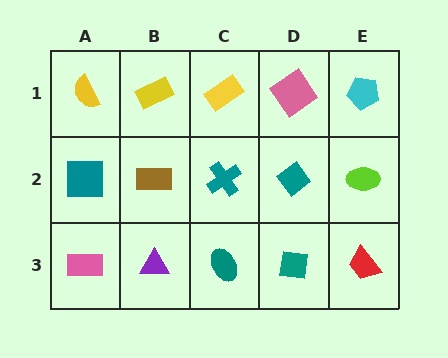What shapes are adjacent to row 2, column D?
A pink diamond (row 1, column D), a teal square (row 3, column D), a teal cross (row 2, column C), a lime ellipse (row 2, column E).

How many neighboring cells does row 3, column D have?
3.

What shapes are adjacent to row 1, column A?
A teal square (row 2, column A), a yellow rectangle (row 1, column B).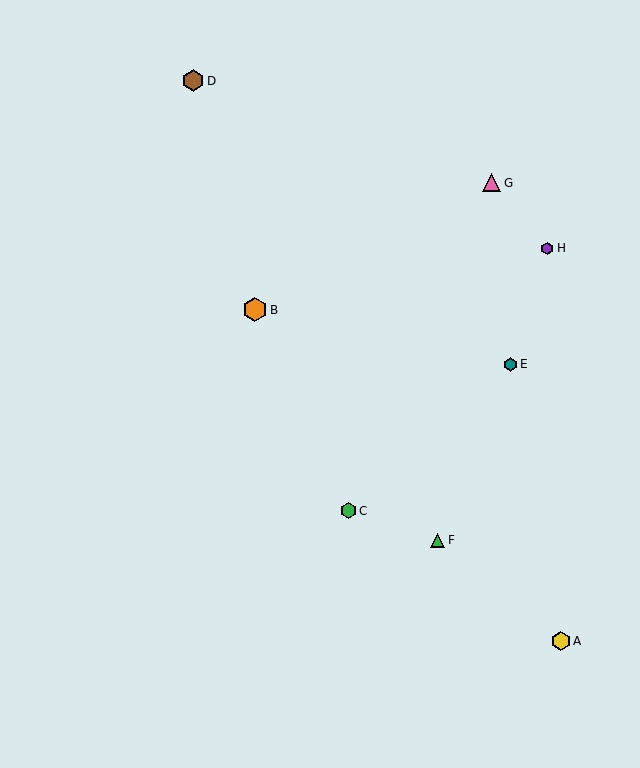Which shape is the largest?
The orange hexagon (labeled B) is the largest.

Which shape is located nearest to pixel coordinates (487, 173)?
The pink triangle (labeled G) at (492, 183) is nearest to that location.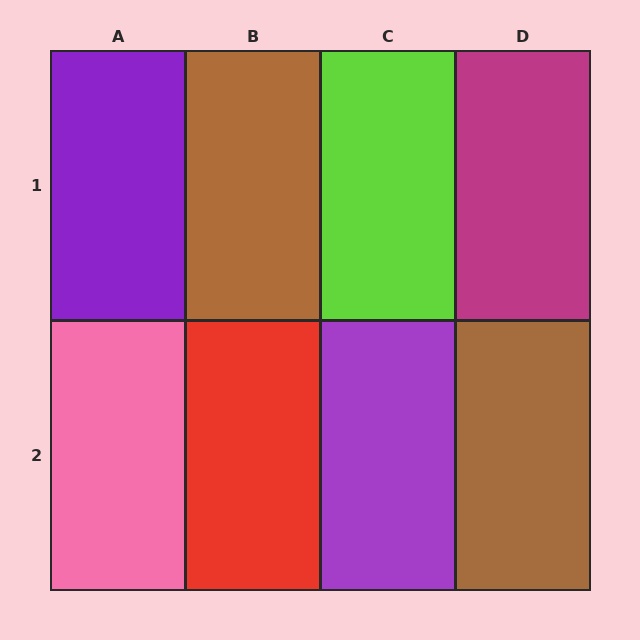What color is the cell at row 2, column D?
Brown.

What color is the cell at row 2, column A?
Pink.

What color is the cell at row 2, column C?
Purple.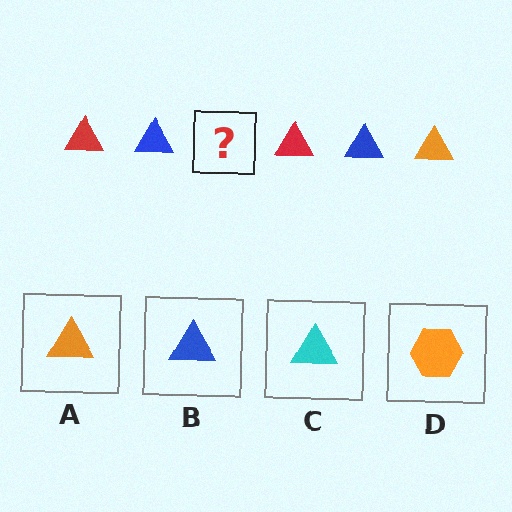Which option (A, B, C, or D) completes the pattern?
A.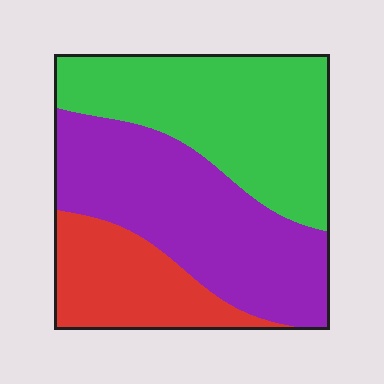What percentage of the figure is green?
Green covers about 40% of the figure.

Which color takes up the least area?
Red, at roughly 20%.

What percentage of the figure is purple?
Purple takes up about two fifths (2/5) of the figure.